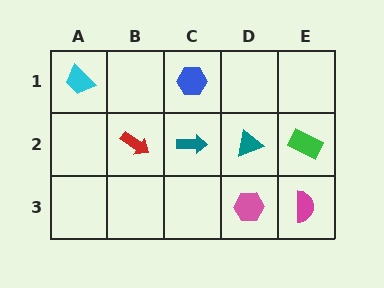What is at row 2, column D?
A teal triangle.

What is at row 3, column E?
A magenta semicircle.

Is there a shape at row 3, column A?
No, that cell is empty.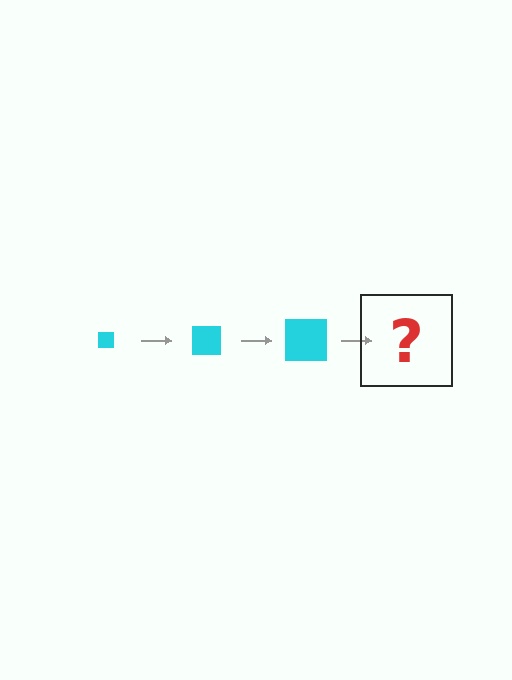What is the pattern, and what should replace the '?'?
The pattern is that the square gets progressively larger each step. The '?' should be a cyan square, larger than the previous one.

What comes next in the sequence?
The next element should be a cyan square, larger than the previous one.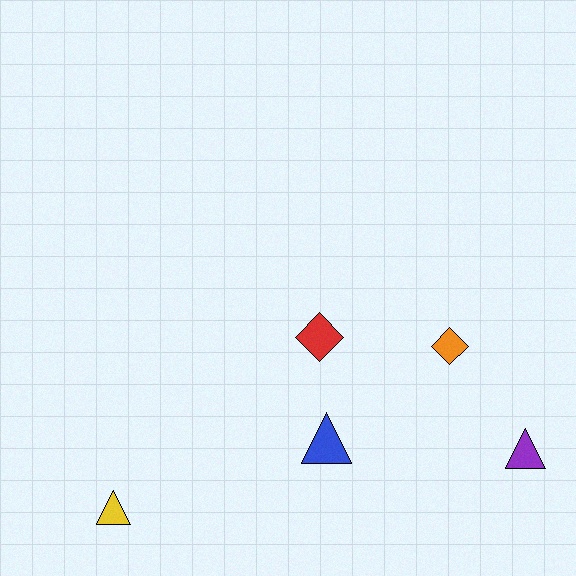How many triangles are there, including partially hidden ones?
There are 3 triangles.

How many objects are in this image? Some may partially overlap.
There are 5 objects.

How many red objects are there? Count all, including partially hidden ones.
There is 1 red object.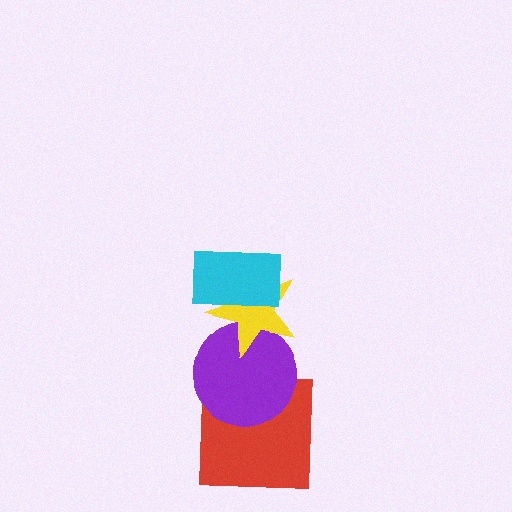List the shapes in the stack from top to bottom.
From top to bottom: the cyan rectangle, the yellow star, the purple circle, the red square.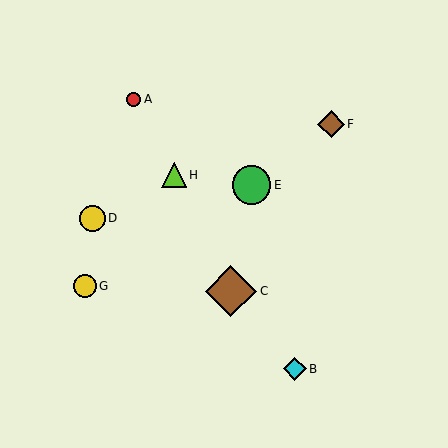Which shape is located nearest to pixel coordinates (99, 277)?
The yellow circle (labeled G) at (85, 286) is nearest to that location.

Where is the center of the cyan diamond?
The center of the cyan diamond is at (295, 369).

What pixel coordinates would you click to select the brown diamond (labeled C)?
Click at (231, 291) to select the brown diamond C.